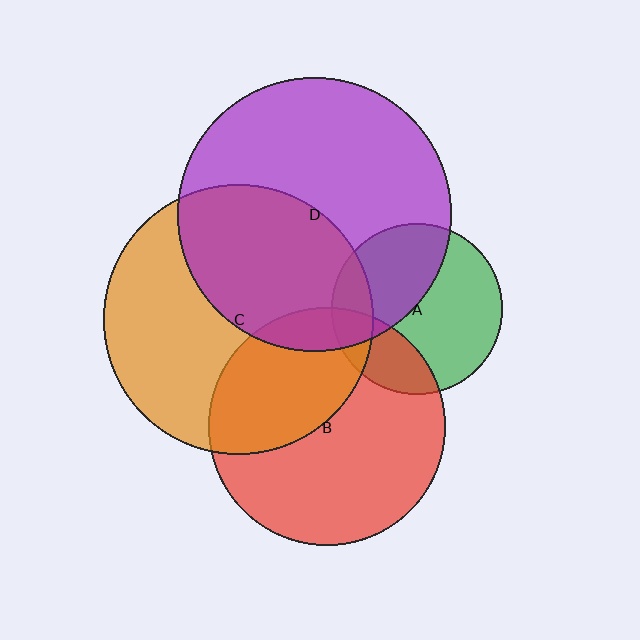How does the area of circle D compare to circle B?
Approximately 1.3 times.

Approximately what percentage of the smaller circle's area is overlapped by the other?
Approximately 40%.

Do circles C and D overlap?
Yes.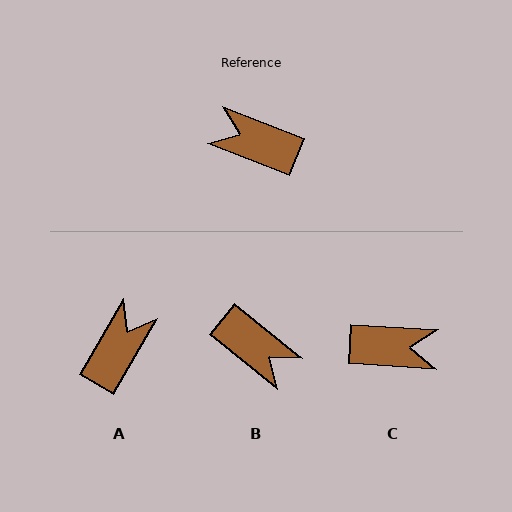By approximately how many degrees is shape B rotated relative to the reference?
Approximately 162 degrees counter-clockwise.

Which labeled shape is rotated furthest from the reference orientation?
B, about 162 degrees away.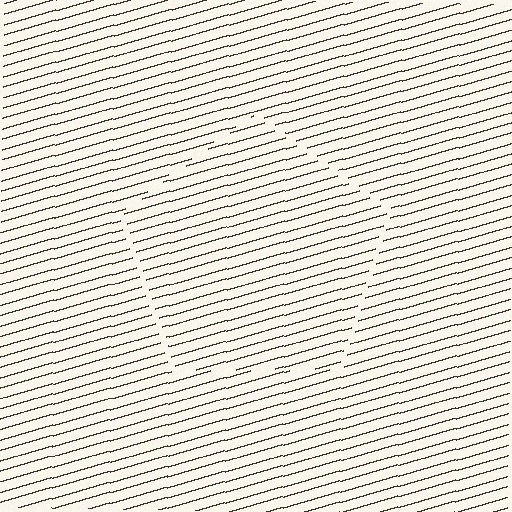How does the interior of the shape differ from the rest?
The interior of the shape contains the same grating, shifted by half a period — the contour is defined by the phase discontinuity where line-ends from the inner and outer gratings abut.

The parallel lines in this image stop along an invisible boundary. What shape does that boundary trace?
An illusory pentagon. The interior of the shape contains the same grating, shifted by half a period — the contour is defined by the phase discontinuity where line-ends from the inner and outer gratings abut.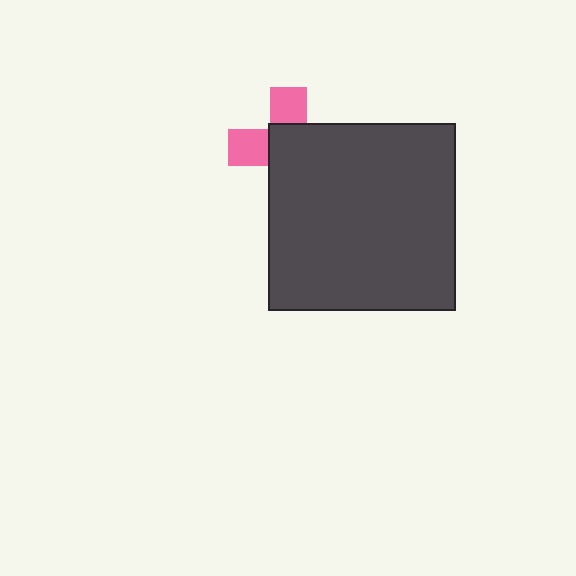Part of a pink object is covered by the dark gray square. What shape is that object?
It is a cross.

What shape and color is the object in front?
The object in front is a dark gray square.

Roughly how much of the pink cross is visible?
A small part of it is visible (roughly 37%).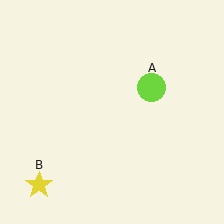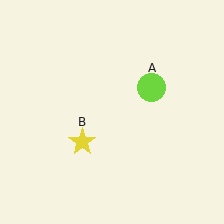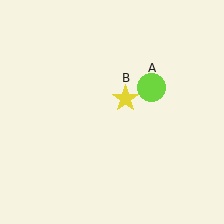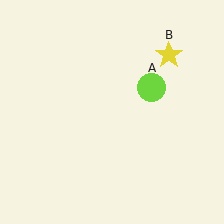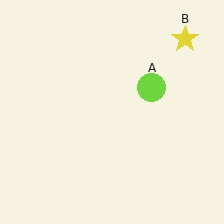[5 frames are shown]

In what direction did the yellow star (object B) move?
The yellow star (object B) moved up and to the right.